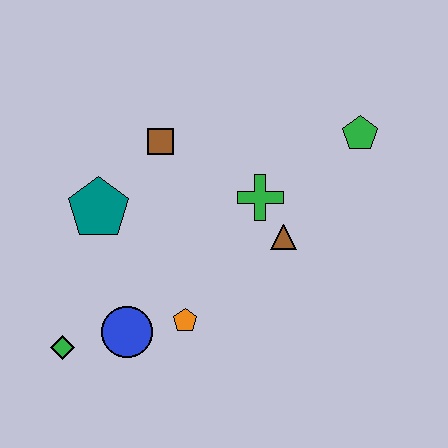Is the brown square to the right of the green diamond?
Yes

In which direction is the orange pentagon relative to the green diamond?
The orange pentagon is to the right of the green diamond.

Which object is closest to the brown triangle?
The green cross is closest to the brown triangle.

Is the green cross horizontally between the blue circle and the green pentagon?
Yes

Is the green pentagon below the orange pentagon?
No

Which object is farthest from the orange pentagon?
The green pentagon is farthest from the orange pentagon.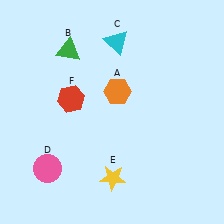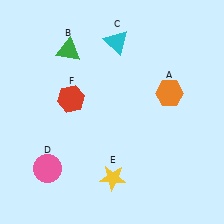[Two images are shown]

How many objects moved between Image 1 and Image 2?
1 object moved between the two images.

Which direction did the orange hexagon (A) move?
The orange hexagon (A) moved right.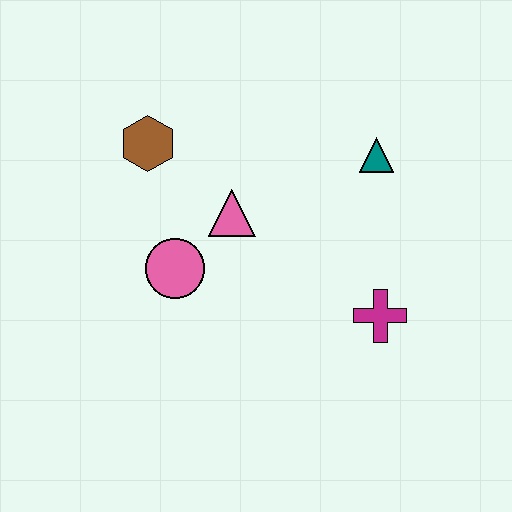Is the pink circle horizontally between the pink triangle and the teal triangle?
No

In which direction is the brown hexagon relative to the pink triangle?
The brown hexagon is to the left of the pink triangle.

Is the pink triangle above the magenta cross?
Yes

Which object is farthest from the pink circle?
The teal triangle is farthest from the pink circle.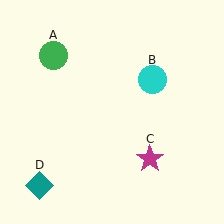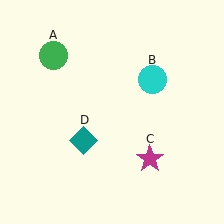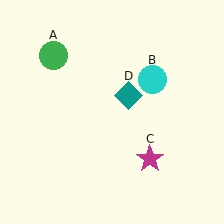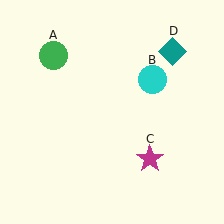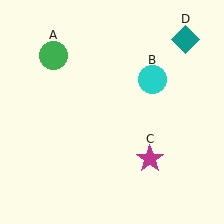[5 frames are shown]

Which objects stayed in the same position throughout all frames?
Green circle (object A) and cyan circle (object B) and magenta star (object C) remained stationary.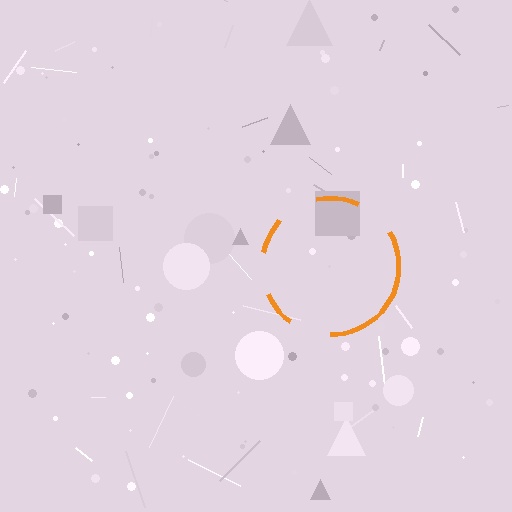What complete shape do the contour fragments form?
The contour fragments form a circle.